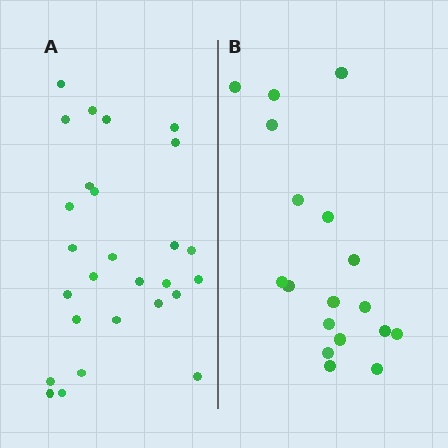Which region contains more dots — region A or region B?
Region A (the left region) has more dots.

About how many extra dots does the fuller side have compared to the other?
Region A has roughly 8 or so more dots than region B.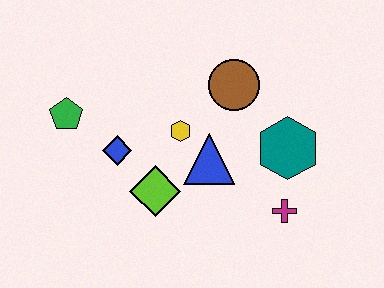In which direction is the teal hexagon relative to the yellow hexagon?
The teal hexagon is to the right of the yellow hexagon.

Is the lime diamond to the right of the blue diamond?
Yes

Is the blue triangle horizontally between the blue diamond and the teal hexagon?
Yes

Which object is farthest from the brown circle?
The green pentagon is farthest from the brown circle.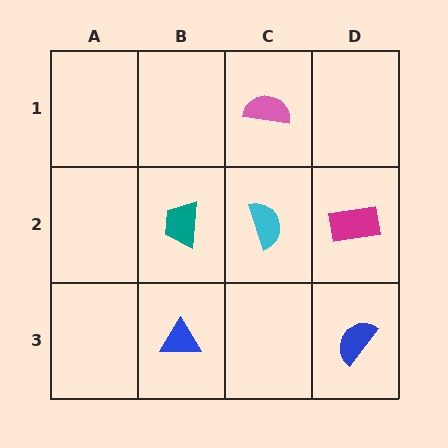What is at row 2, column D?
A magenta rectangle.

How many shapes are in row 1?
1 shape.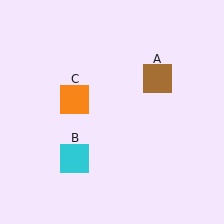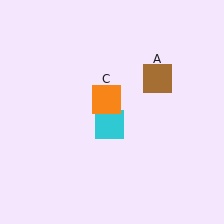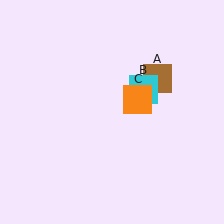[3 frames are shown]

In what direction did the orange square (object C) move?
The orange square (object C) moved right.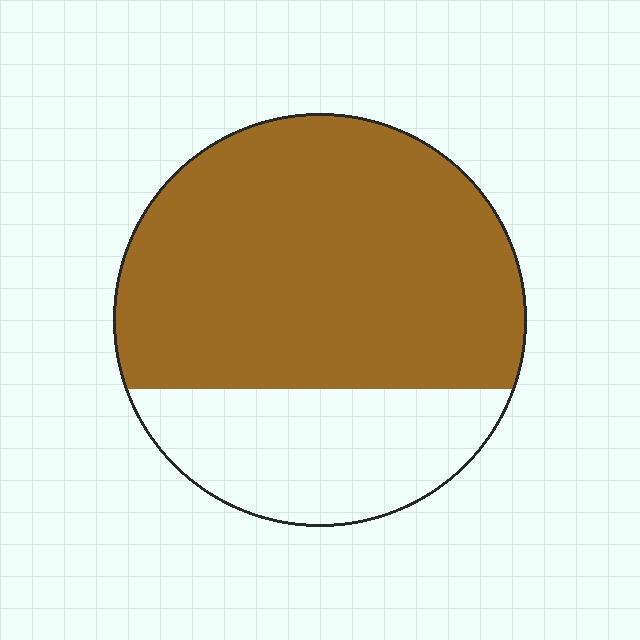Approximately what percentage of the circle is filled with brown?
Approximately 70%.